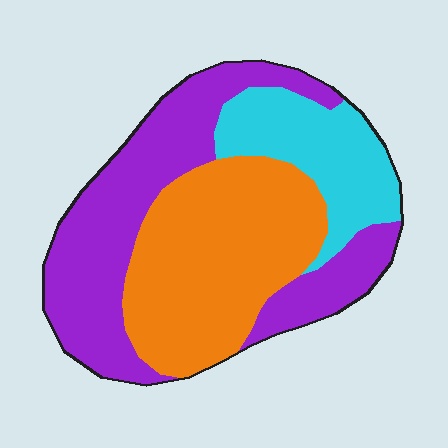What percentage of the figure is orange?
Orange covers roughly 40% of the figure.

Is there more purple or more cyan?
Purple.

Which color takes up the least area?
Cyan, at roughly 20%.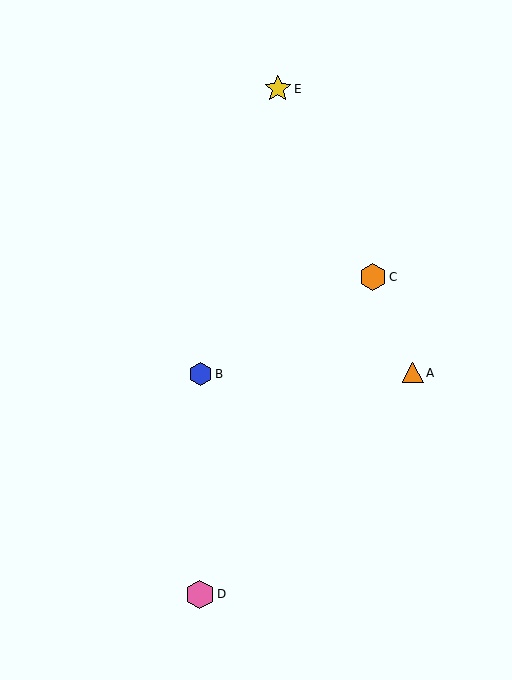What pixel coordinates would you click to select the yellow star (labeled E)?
Click at (278, 89) to select the yellow star E.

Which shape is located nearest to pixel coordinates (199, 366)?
The blue hexagon (labeled B) at (200, 374) is nearest to that location.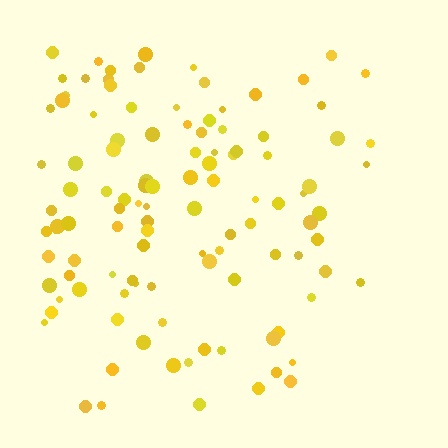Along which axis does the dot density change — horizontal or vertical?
Horizontal.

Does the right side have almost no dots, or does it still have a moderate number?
Still a moderate number, just noticeably fewer than the left.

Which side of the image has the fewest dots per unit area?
The right.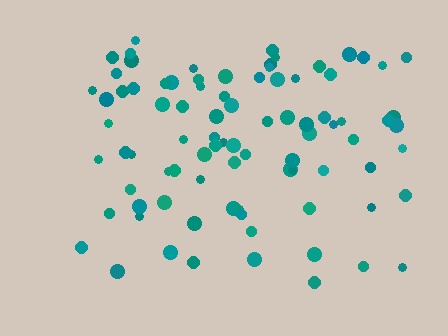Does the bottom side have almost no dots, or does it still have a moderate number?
Still a moderate number, just noticeably fewer than the top.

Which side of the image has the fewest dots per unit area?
The bottom.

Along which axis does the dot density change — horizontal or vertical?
Vertical.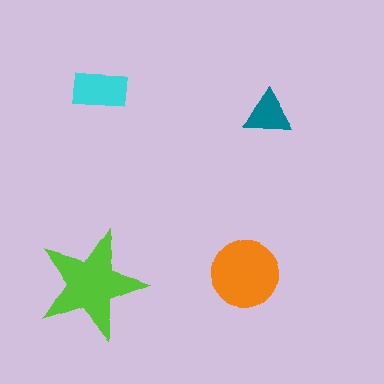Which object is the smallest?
The teal triangle.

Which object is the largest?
The lime star.